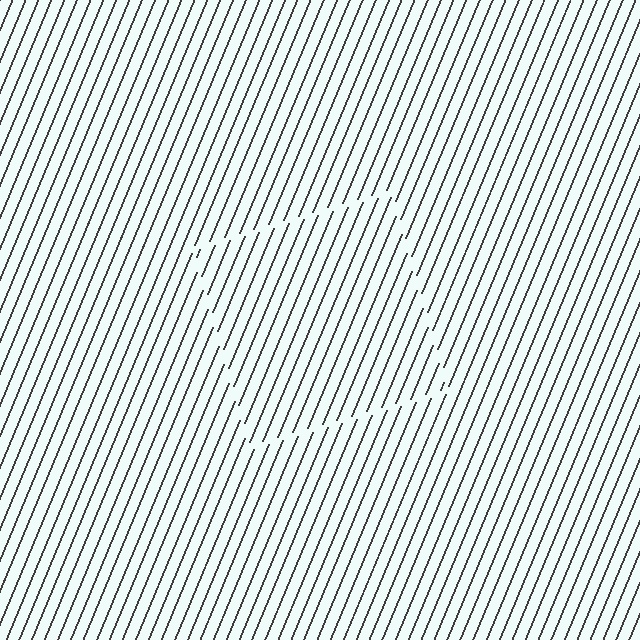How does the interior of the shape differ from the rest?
The interior of the shape contains the same grating, shifted by half a period — the contour is defined by the phase discontinuity where line-ends from the inner and outer gratings abut.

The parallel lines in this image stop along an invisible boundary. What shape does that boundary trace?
An illusory square. The interior of the shape contains the same grating, shifted by half a period — the contour is defined by the phase discontinuity where line-ends from the inner and outer gratings abut.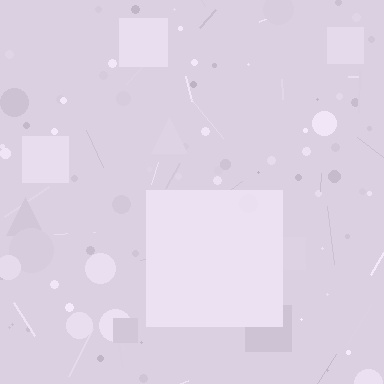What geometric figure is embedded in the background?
A square is embedded in the background.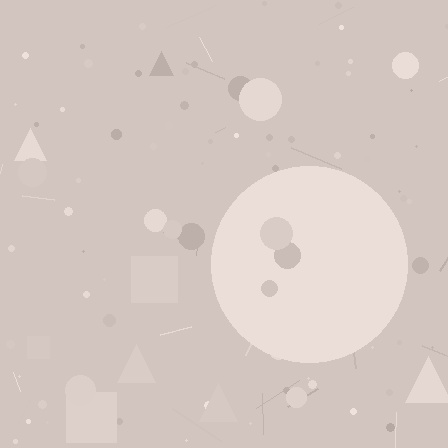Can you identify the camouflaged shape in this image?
The camouflaged shape is a circle.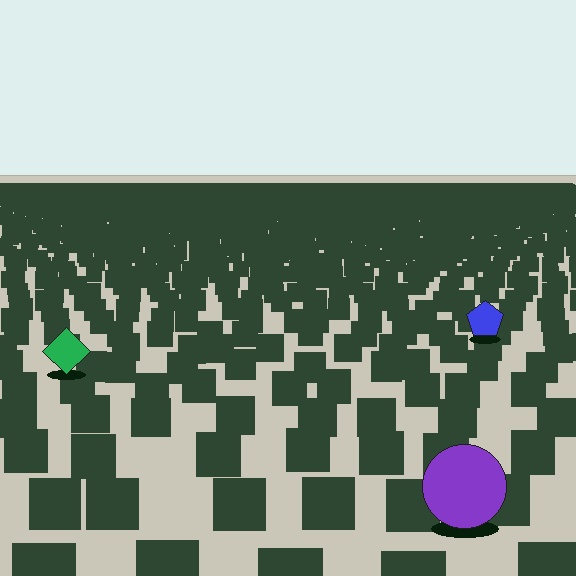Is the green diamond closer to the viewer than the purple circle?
No. The purple circle is closer — you can tell from the texture gradient: the ground texture is coarser near it.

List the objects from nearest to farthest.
From nearest to farthest: the purple circle, the green diamond, the blue pentagon.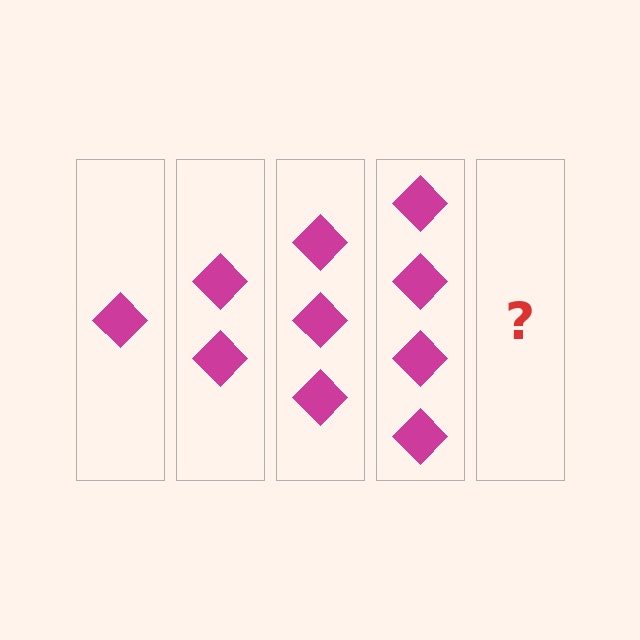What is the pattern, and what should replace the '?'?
The pattern is that each step adds one more diamond. The '?' should be 5 diamonds.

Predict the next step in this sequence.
The next step is 5 diamonds.